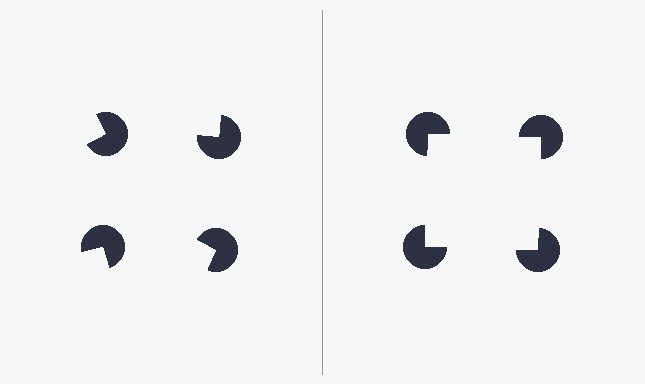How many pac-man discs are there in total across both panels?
8 — 4 on each side.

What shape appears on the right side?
An illusory square.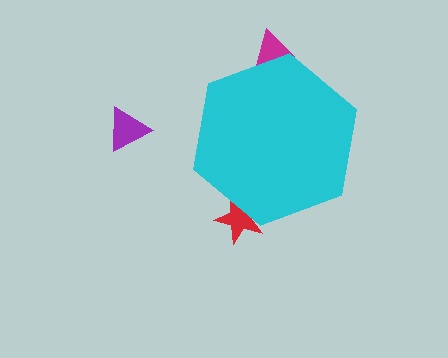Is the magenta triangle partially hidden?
Yes, the magenta triangle is partially hidden behind the cyan hexagon.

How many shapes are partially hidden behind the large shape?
2 shapes are partially hidden.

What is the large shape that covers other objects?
A cyan hexagon.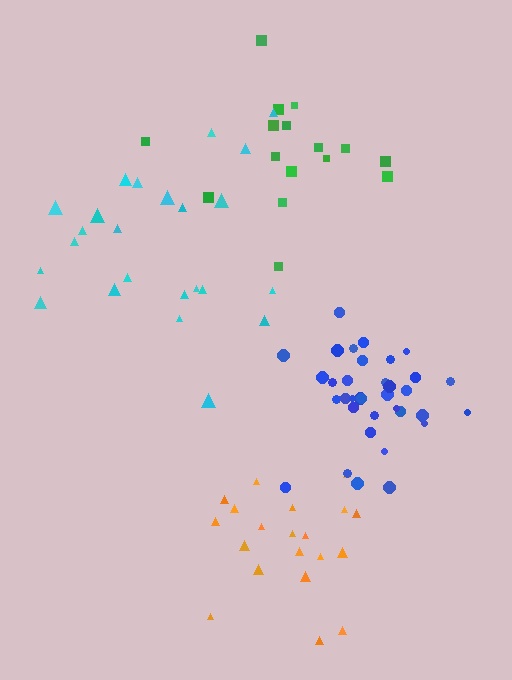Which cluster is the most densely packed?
Blue.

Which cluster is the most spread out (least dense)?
Cyan.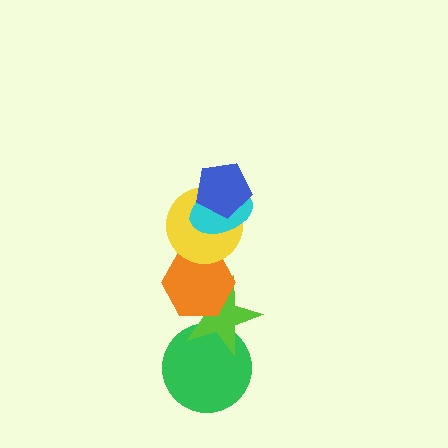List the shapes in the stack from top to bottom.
From top to bottom: the blue pentagon, the cyan ellipse, the yellow circle, the orange hexagon, the lime star, the green circle.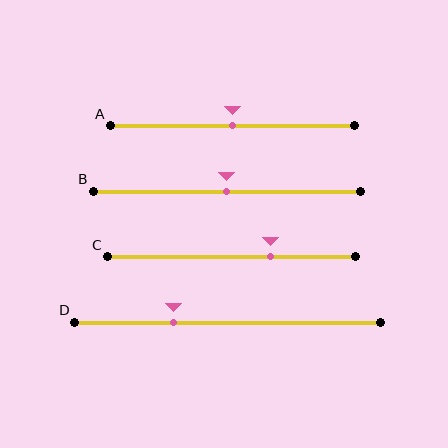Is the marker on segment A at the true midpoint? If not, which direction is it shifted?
Yes, the marker on segment A is at the true midpoint.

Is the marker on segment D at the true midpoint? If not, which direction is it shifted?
No, the marker on segment D is shifted to the left by about 18% of the segment length.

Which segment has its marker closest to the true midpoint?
Segment A has its marker closest to the true midpoint.